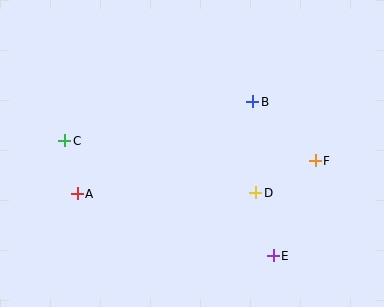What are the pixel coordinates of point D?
Point D is at (256, 193).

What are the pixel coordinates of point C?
Point C is at (65, 141).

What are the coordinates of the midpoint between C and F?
The midpoint between C and F is at (190, 151).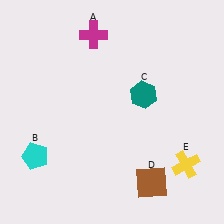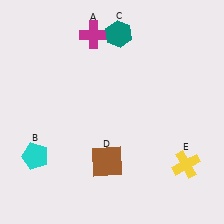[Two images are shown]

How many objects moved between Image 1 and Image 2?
2 objects moved between the two images.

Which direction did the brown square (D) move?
The brown square (D) moved left.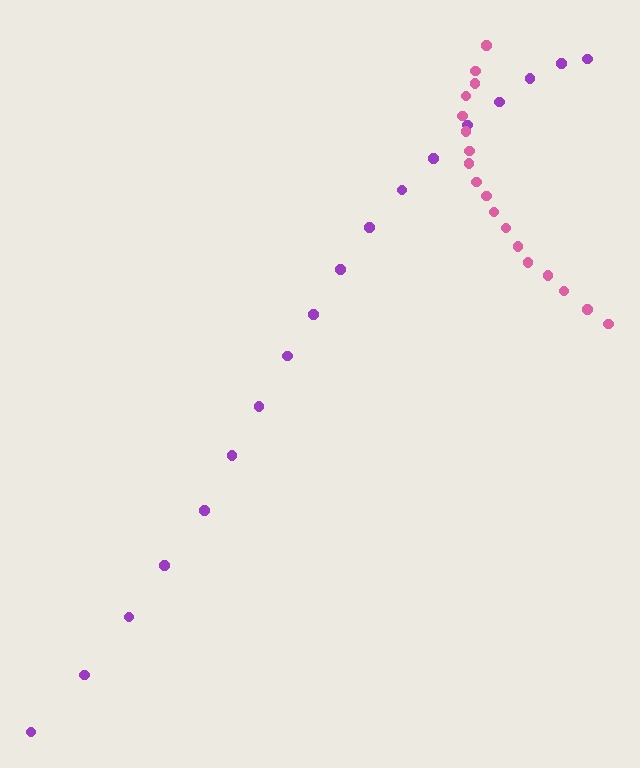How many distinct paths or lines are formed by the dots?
There are 2 distinct paths.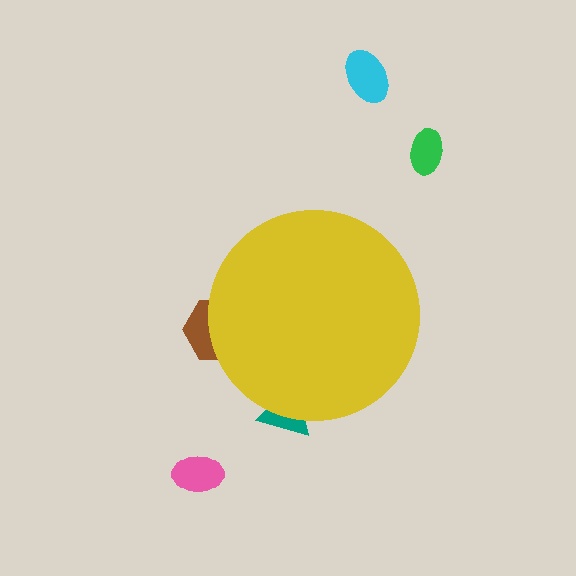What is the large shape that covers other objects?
A yellow circle.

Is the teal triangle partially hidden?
Yes, the teal triangle is partially hidden behind the yellow circle.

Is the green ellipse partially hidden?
No, the green ellipse is fully visible.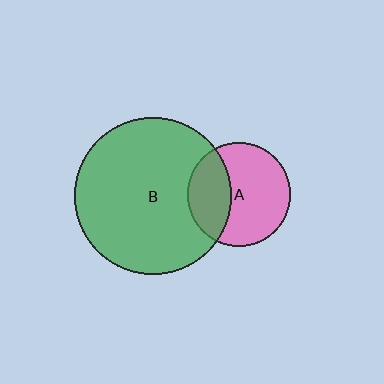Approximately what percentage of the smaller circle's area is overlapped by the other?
Approximately 35%.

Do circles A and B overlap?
Yes.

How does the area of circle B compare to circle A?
Approximately 2.3 times.